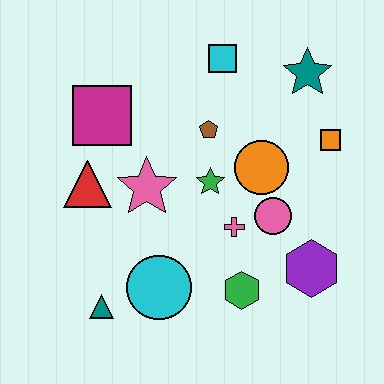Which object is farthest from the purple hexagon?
The magenta square is farthest from the purple hexagon.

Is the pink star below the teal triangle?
No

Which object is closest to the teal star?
The orange square is closest to the teal star.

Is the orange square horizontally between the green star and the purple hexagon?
No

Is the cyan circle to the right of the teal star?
No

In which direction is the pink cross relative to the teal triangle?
The pink cross is to the right of the teal triangle.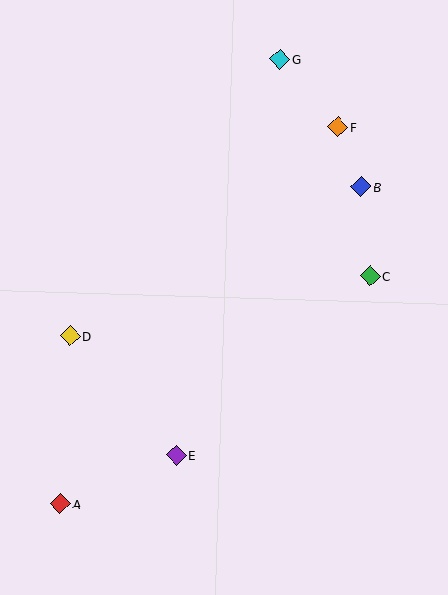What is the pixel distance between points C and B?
The distance between C and B is 90 pixels.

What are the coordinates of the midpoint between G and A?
The midpoint between G and A is at (170, 282).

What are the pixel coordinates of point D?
Point D is at (70, 336).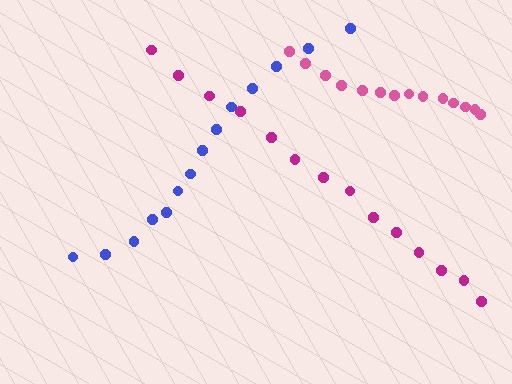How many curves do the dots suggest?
There are 3 distinct paths.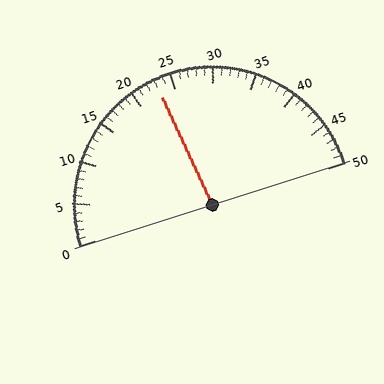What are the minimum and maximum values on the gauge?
The gauge ranges from 0 to 50.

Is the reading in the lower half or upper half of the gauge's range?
The reading is in the lower half of the range (0 to 50).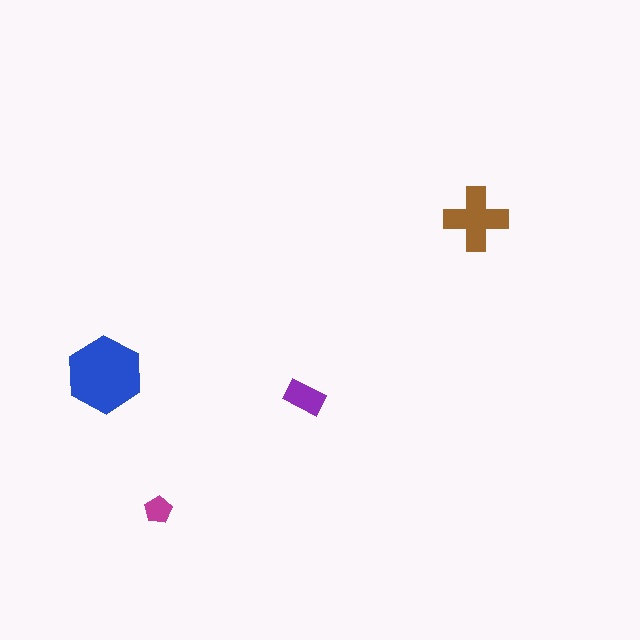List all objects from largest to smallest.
The blue hexagon, the brown cross, the purple rectangle, the magenta pentagon.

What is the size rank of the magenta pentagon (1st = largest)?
4th.